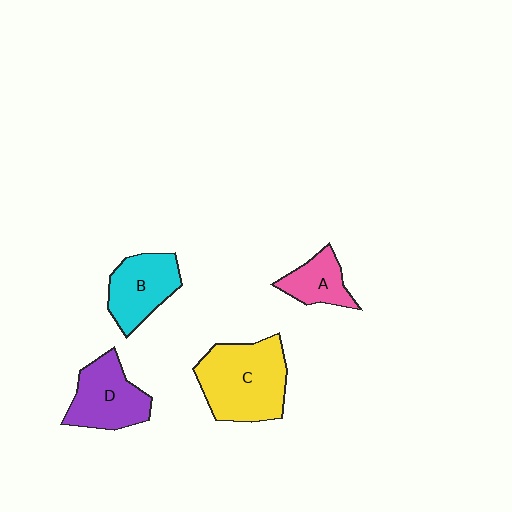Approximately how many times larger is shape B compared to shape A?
Approximately 1.5 times.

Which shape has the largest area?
Shape C (yellow).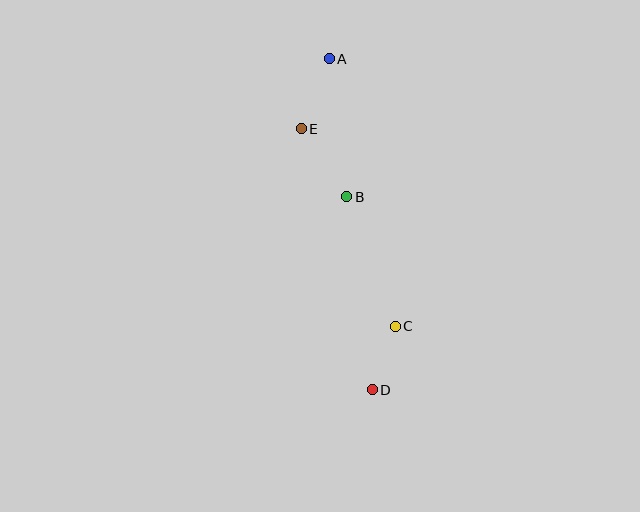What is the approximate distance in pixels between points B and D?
The distance between B and D is approximately 194 pixels.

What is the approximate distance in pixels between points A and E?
The distance between A and E is approximately 75 pixels.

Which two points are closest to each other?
Points C and D are closest to each other.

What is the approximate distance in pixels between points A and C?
The distance between A and C is approximately 275 pixels.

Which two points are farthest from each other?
Points A and D are farthest from each other.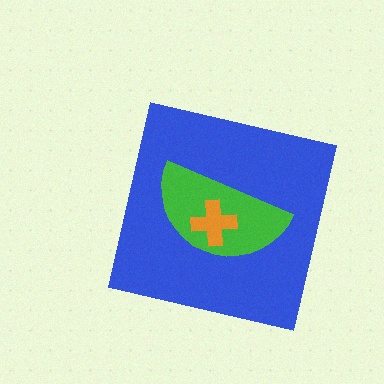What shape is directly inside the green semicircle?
The orange cross.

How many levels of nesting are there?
3.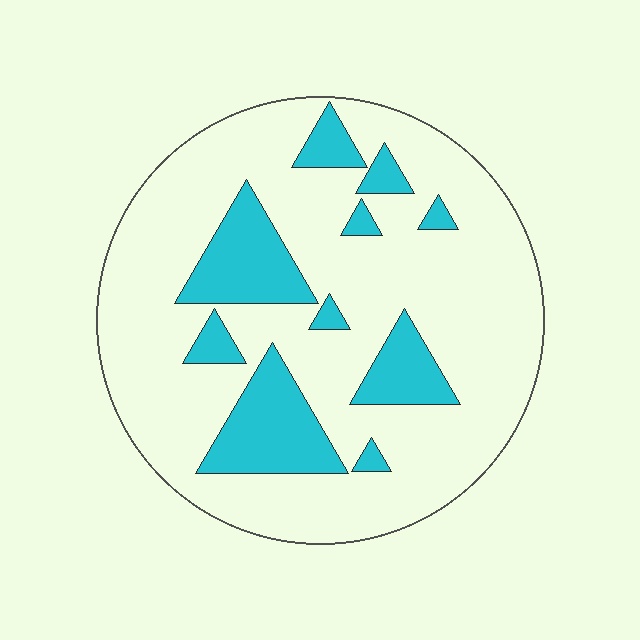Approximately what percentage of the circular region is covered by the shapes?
Approximately 20%.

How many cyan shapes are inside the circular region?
10.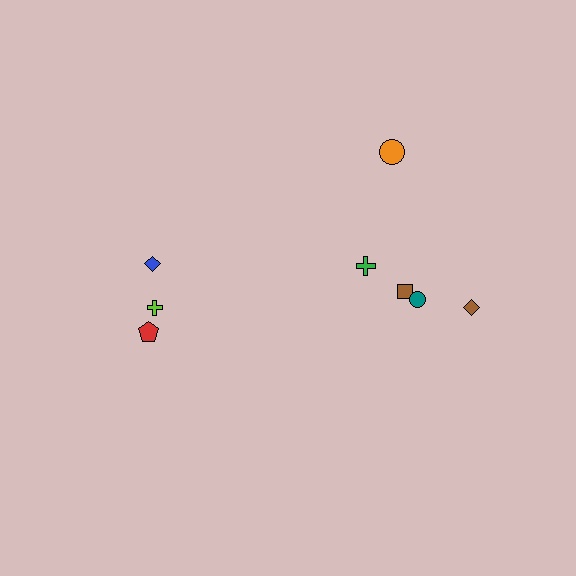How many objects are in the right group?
There are 5 objects.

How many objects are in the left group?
There are 3 objects.